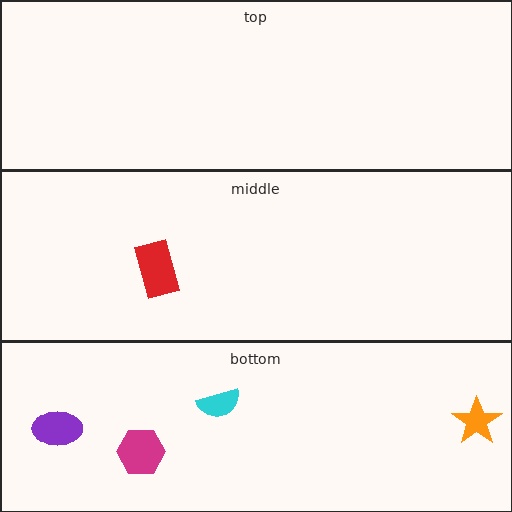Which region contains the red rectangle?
The middle region.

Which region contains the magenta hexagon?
The bottom region.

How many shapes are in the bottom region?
4.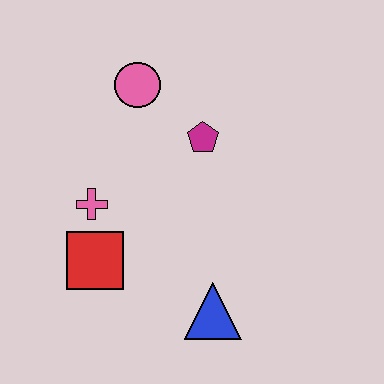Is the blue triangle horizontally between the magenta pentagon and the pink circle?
No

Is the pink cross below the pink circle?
Yes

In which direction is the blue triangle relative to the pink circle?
The blue triangle is below the pink circle.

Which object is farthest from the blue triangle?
The pink circle is farthest from the blue triangle.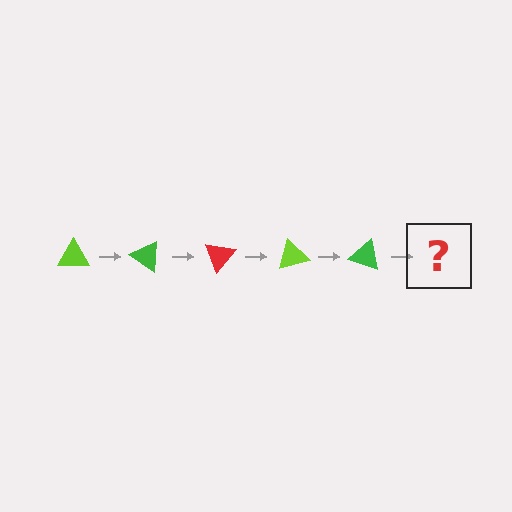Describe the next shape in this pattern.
It should be a red triangle, rotated 175 degrees from the start.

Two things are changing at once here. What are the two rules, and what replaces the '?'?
The two rules are that it rotates 35 degrees each step and the color cycles through lime, green, and red. The '?' should be a red triangle, rotated 175 degrees from the start.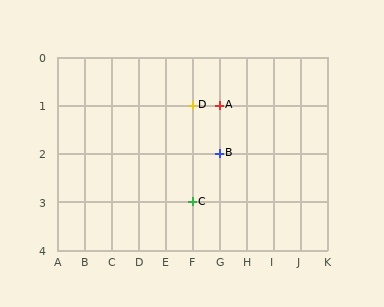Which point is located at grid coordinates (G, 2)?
Point B is at (G, 2).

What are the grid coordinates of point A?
Point A is at grid coordinates (G, 1).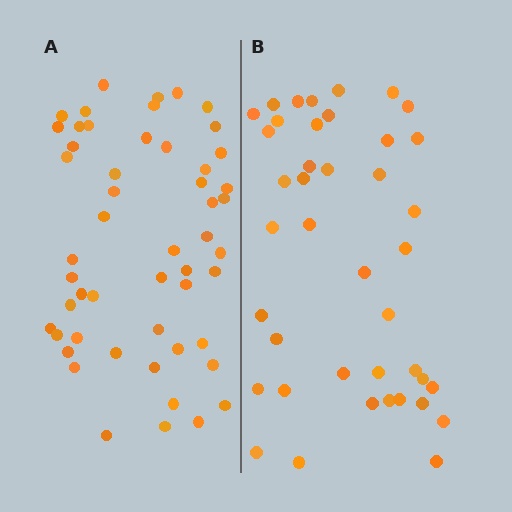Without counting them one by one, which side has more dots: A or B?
Region A (the left region) has more dots.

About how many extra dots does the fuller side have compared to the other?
Region A has roughly 12 or so more dots than region B.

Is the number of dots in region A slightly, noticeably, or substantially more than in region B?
Region A has noticeably more, but not dramatically so. The ratio is roughly 1.3 to 1.